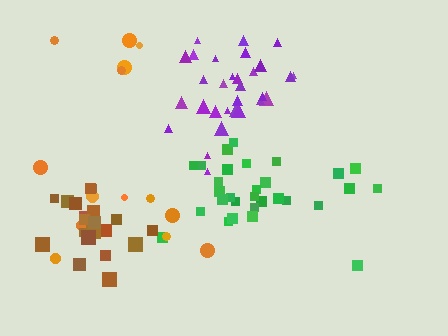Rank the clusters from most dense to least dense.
brown, green, purple, orange.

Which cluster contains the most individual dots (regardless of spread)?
Green (30).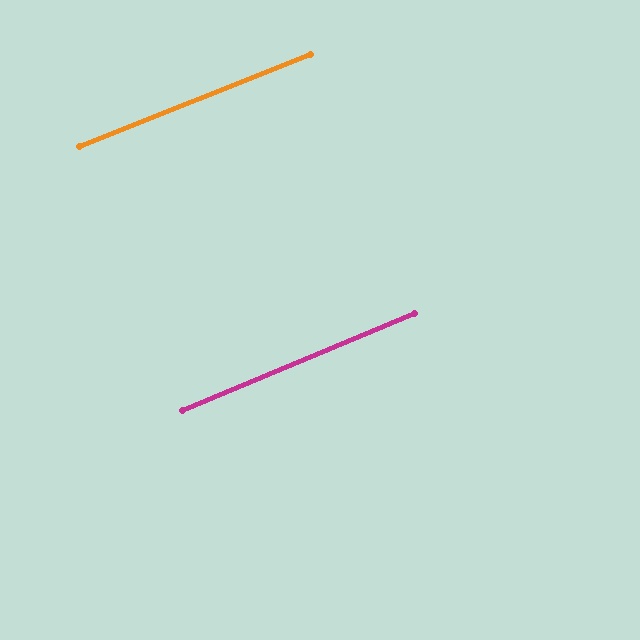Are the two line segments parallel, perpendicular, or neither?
Parallel — their directions differ by only 0.7°.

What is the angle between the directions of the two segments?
Approximately 1 degree.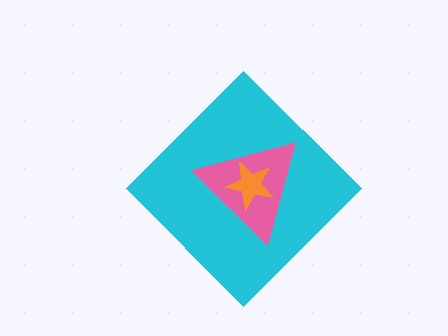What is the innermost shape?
The orange star.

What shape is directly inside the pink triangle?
The orange star.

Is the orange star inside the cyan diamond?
Yes.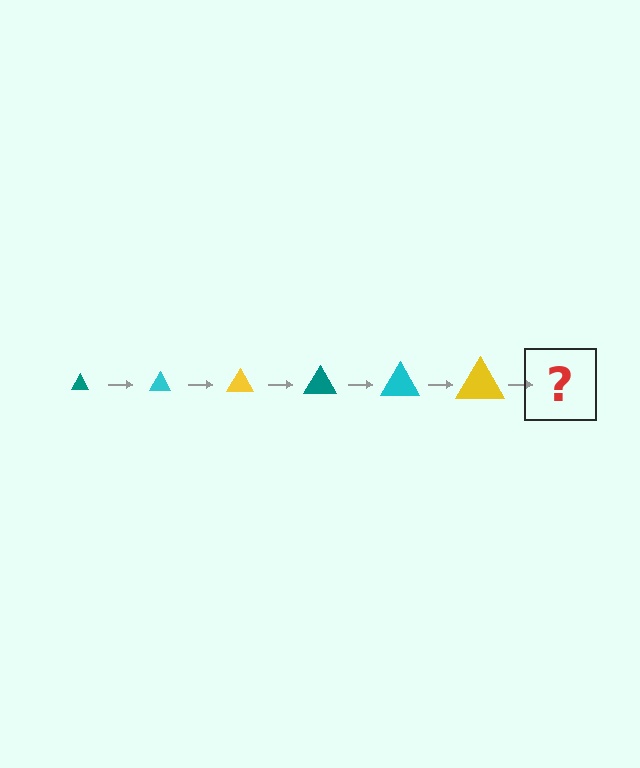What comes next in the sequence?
The next element should be a teal triangle, larger than the previous one.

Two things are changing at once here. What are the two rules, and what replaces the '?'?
The two rules are that the triangle grows larger each step and the color cycles through teal, cyan, and yellow. The '?' should be a teal triangle, larger than the previous one.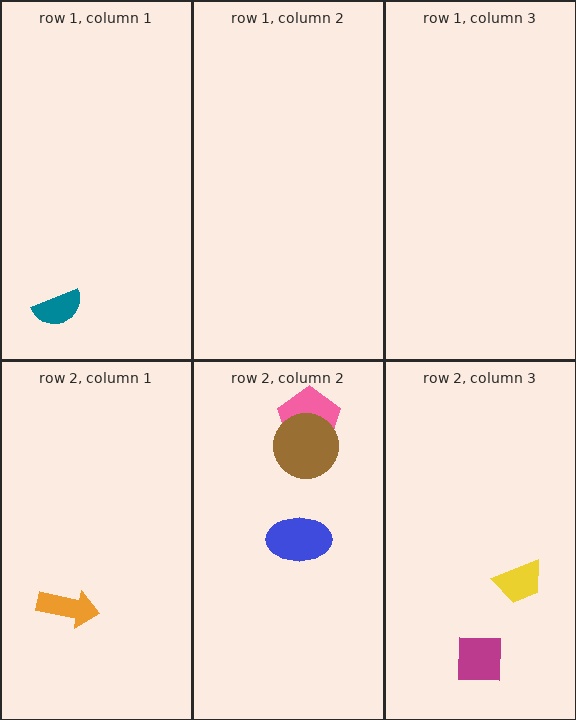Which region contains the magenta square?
The row 2, column 3 region.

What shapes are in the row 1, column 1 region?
The teal semicircle.